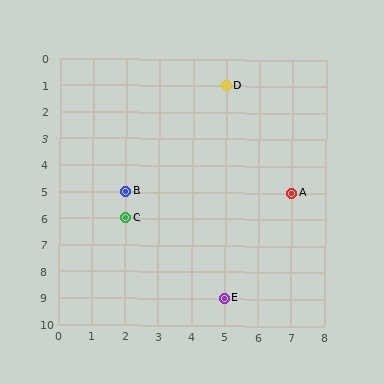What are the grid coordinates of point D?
Point D is at grid coordinates (5, 1).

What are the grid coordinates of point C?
Point C is at grid coordinates (2, 6).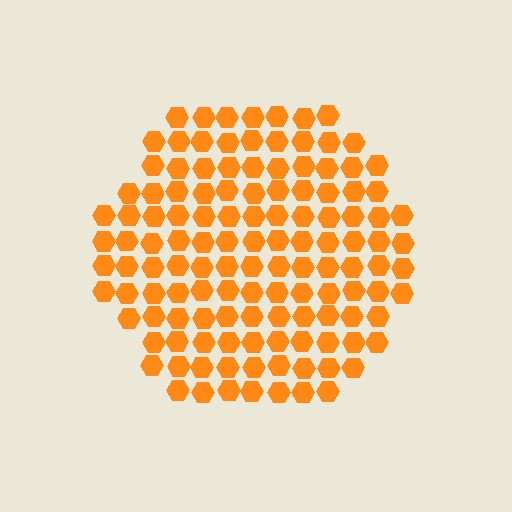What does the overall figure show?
The overall figure shows a hexagon.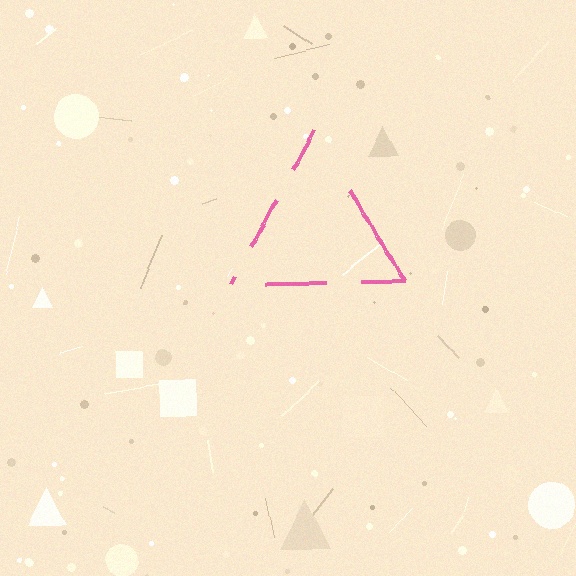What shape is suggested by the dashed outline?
The dashed outline suggests a triangle.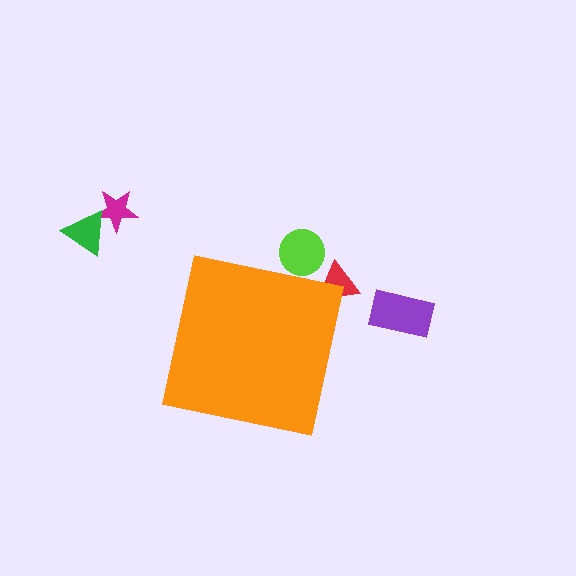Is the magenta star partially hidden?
No, the magenta star is fully visible.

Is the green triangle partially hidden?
No, the green triangle is fully visible.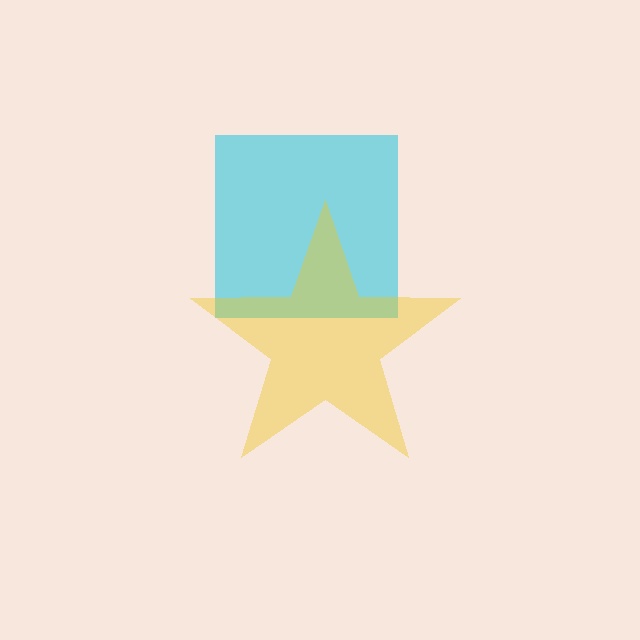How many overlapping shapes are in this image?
There are 2 overlapping shapes in the image.